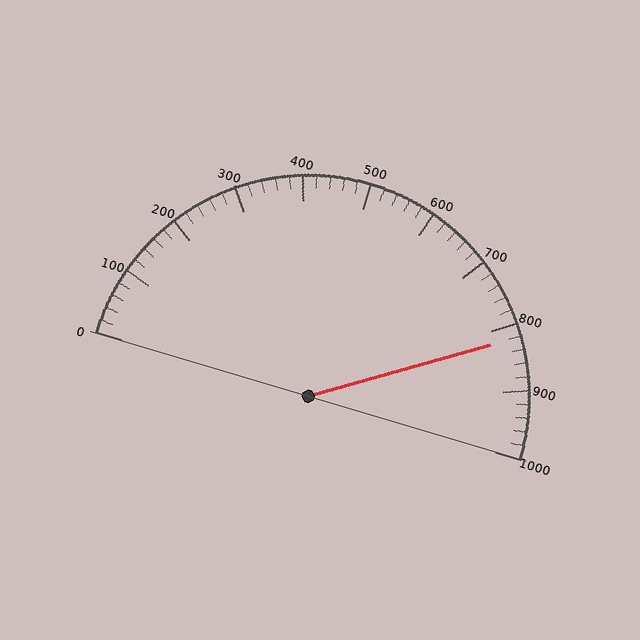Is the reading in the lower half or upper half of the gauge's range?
The reading is in the upper half of the range (0 to 1000).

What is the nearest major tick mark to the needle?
The nearest major tick mark is 800.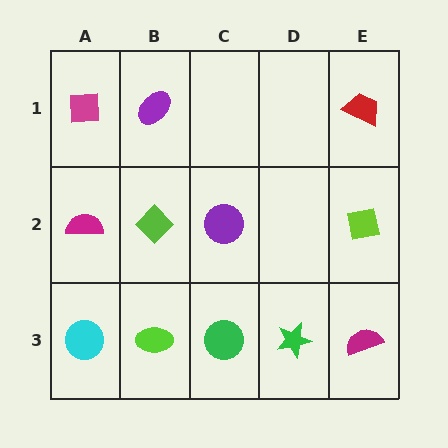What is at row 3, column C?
A green circle.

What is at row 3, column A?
A cyan circle.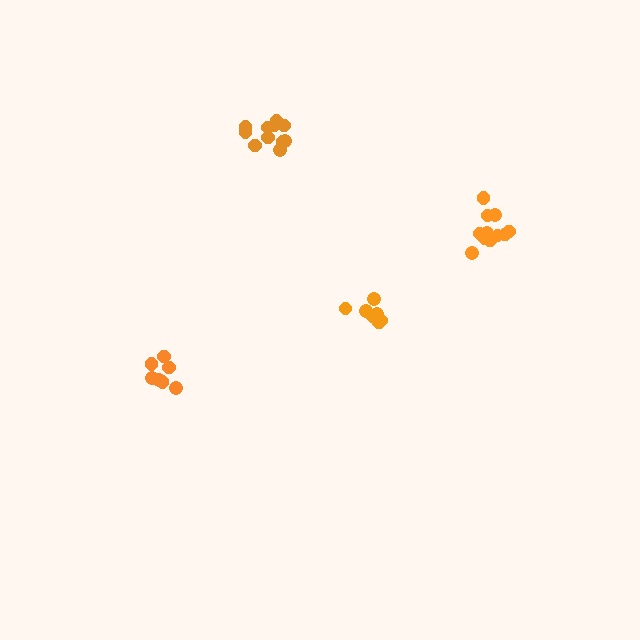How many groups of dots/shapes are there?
There are 4 groups.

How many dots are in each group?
Group 1: 7 dots, Group 2: 7 dots, Group 3: 11 dots, Group 4: 11 dots (36 total).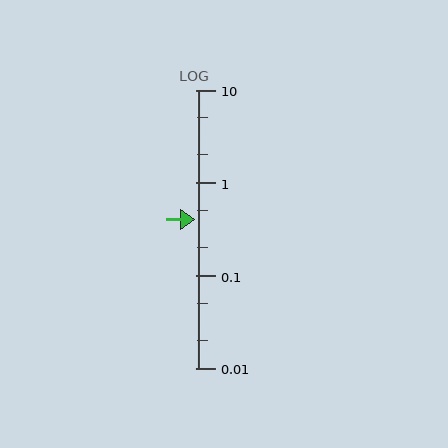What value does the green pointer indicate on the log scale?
The pointer indicates approximately 0.4.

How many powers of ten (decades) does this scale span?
The scale spans 3 decades, from 0.01 to 10.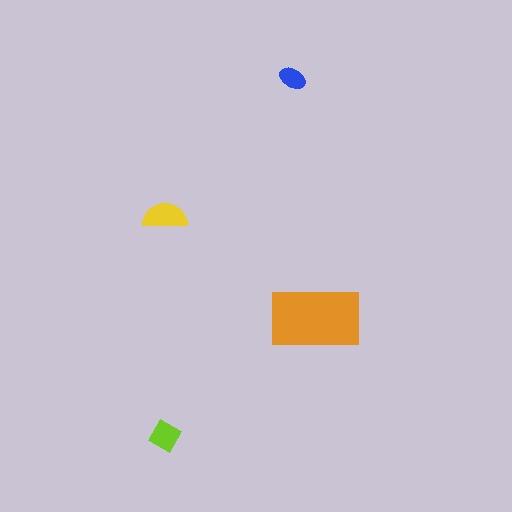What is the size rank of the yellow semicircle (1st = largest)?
2nd.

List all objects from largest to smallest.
The orange rectangle, the yellow semicircle, the lime diamond, the blue ellipse.